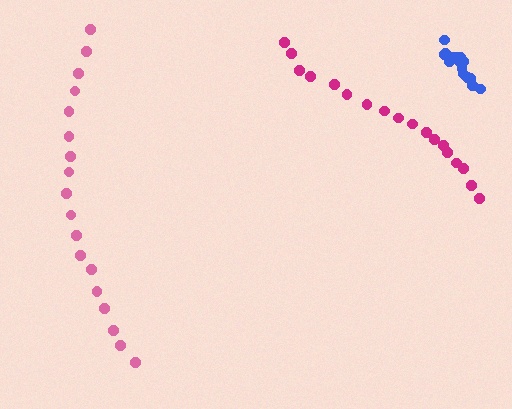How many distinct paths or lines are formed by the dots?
There are 3 distinct paths.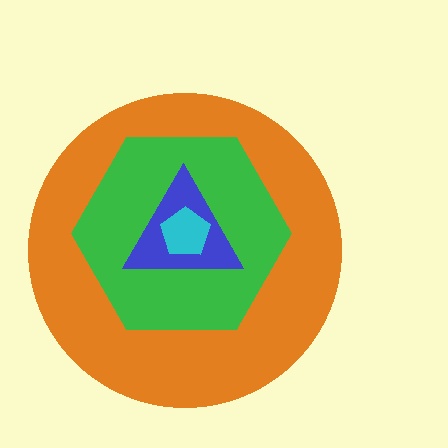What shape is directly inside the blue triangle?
The cyan pentagon.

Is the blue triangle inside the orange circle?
Yes.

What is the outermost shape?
The orange circle.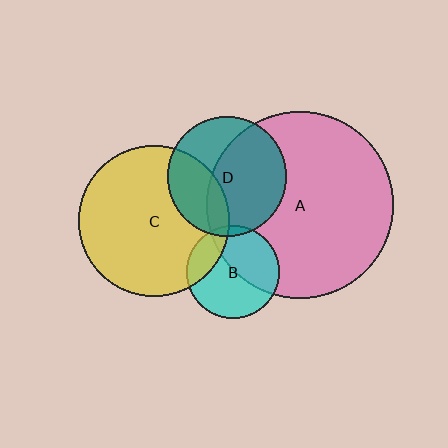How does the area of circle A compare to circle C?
Approximately 1.5 times.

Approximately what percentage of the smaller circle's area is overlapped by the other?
Approximately 5%.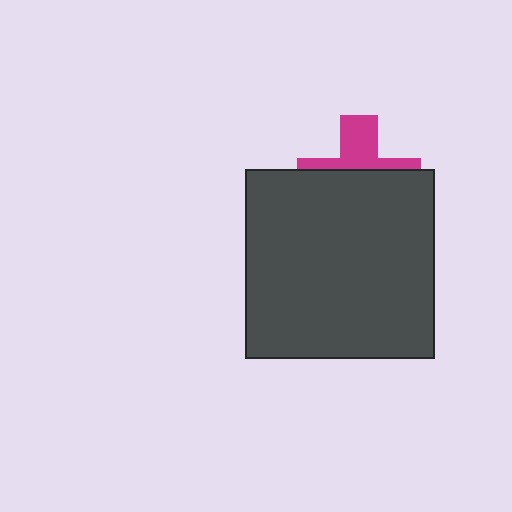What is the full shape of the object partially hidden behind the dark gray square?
The partially hidden object is a magenta cross.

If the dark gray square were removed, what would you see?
You would see the complete magenta cross.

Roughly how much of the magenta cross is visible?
A small part of it is visible (roughly 39%).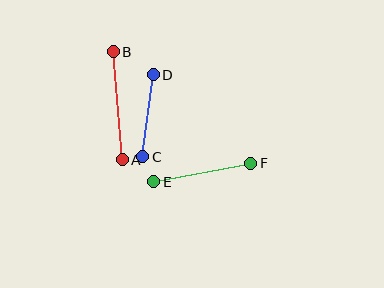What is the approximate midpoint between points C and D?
The midpoint is at approximately (148, 116) pixels.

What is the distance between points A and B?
The distance is approximately 108 pixels.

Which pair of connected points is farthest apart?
Points A and B are farthest apart.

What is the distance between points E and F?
The distance is approximately 99 pixels.